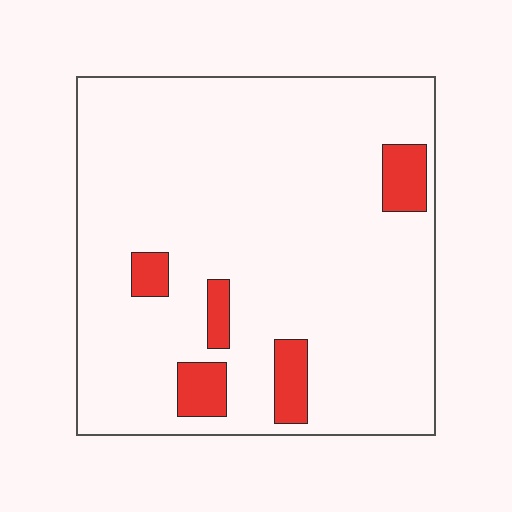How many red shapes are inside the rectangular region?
5.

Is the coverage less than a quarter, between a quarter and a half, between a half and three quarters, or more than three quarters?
Less than a quarter.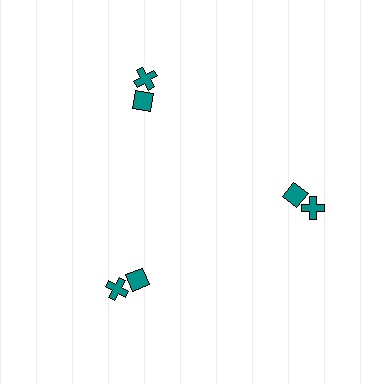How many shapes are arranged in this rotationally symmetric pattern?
There are 6 shapes, arranged in 3 groups of 2.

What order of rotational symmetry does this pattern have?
This pattern has 3-fold rotational symmetry.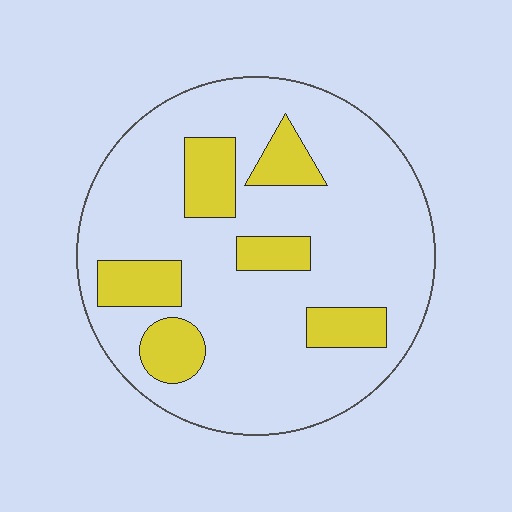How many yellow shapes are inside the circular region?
6.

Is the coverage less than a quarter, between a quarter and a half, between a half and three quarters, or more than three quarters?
Less than a quarter.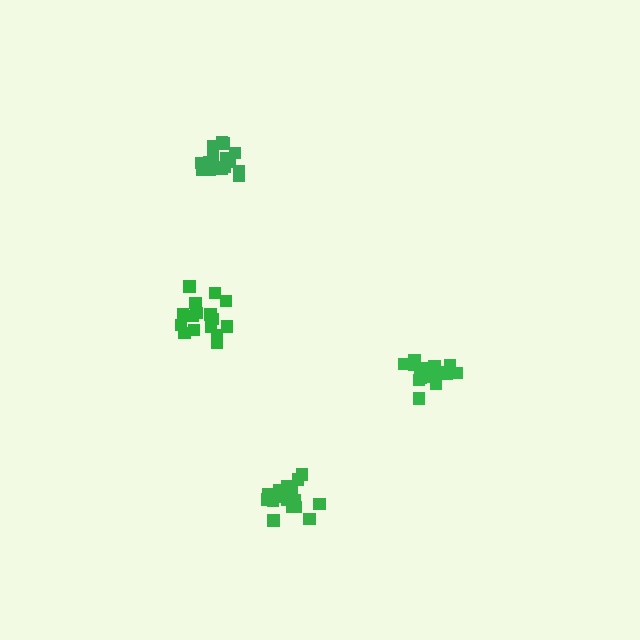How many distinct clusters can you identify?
There are 4 distinct clusters.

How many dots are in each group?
Group 1: 18 dots, Group 2: 16 dots, Group 3: 20 dots, Group 4: 16 dots (70 total).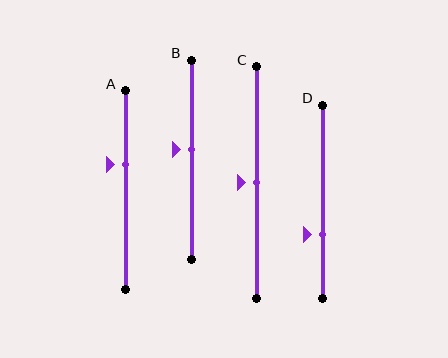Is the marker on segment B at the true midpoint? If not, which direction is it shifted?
No, the marker on segment B is shifted upward by about 5% of the segment length.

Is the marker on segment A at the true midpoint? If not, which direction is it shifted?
No, the marker on segment A is shifted upward by about 13% of the segment length.